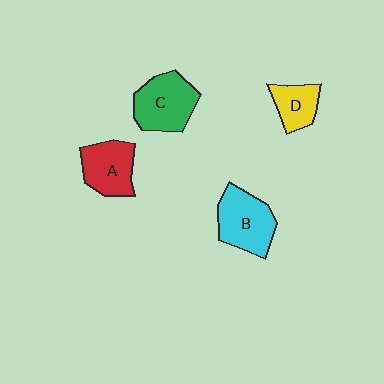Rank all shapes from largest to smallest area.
From largest to smallest: C (green), B (cyan), A (red), D (yellow).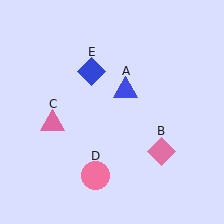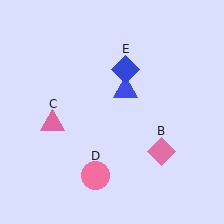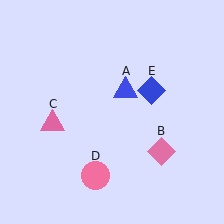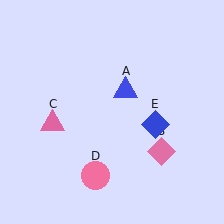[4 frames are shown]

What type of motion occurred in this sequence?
The blue diamond (object E) rotated clockwise around the center of the scene.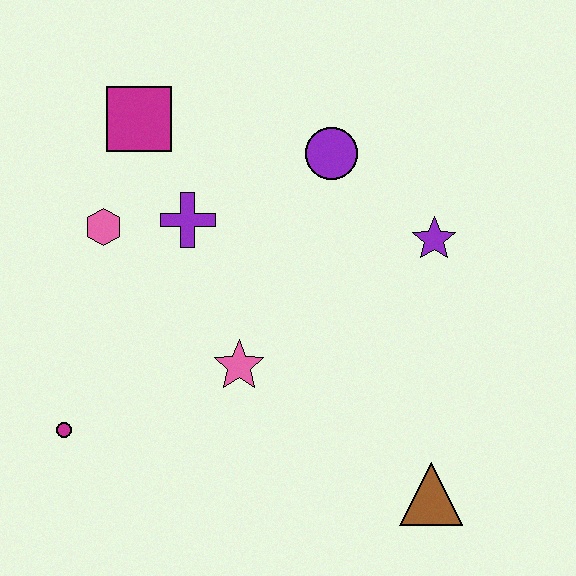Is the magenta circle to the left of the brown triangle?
Yes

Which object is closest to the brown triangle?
The pink star is closest to the brown triangle.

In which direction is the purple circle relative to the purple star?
The purple circle is to the left of the purple star.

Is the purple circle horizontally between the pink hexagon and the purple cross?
No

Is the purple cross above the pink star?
Yes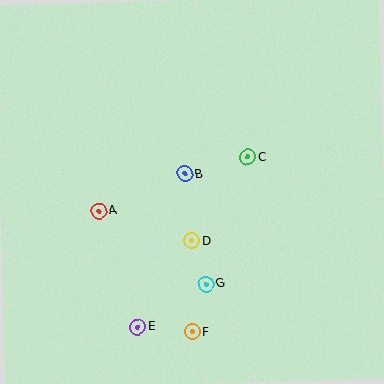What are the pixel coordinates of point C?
Point C is at (248, 157).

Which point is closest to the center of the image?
Point B at (185, 174) is closest to the center.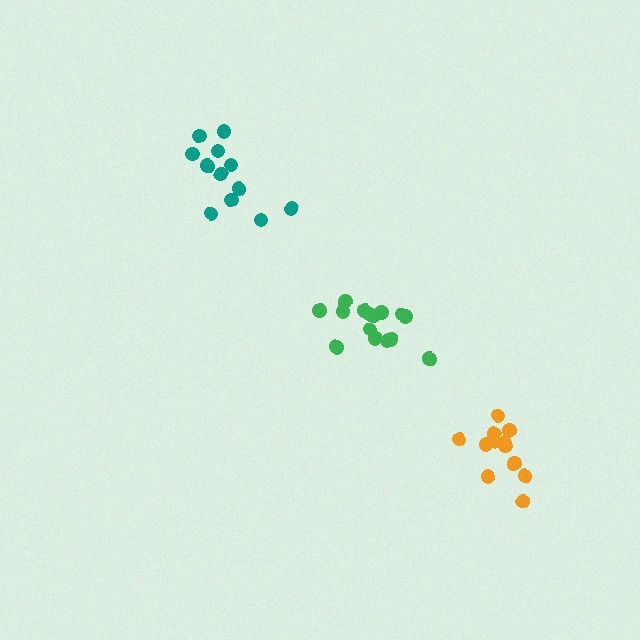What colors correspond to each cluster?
The clusters are colored: teal, orange, green.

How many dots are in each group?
Group 1: 12 dots, Group 2: 13 dots, Group 3: 15 dots (40 total).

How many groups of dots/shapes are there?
There are 3 groups.